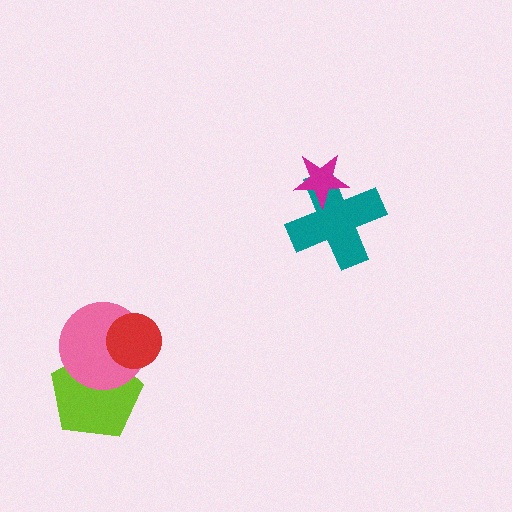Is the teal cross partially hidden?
Yes, it is partially covered by another shape.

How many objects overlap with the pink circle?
2 objects overlap with the pink circle.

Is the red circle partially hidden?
No, no other shape covers it.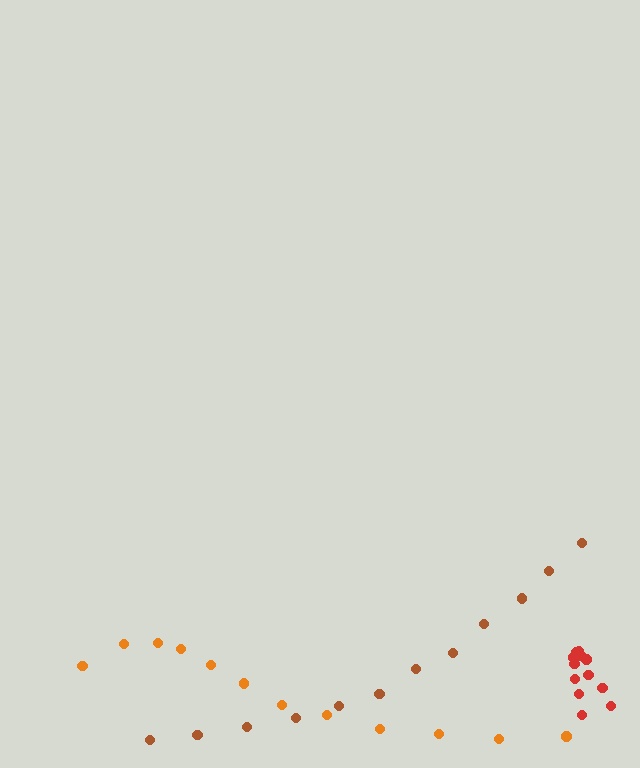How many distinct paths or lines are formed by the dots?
There are 3 distinct paths.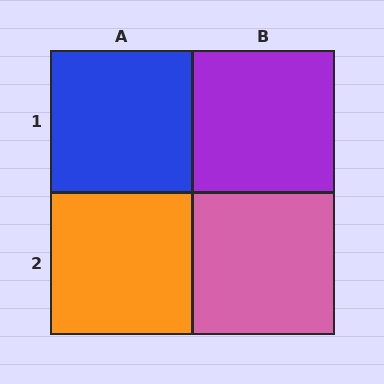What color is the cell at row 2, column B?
Pink.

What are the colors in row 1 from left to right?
Blue, purple.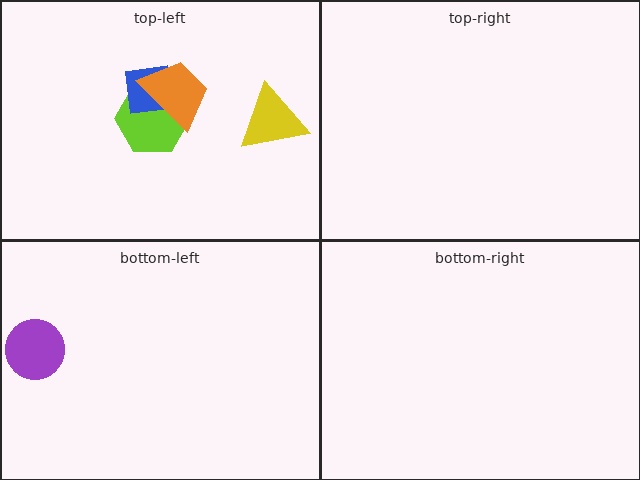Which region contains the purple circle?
The bottom-left region.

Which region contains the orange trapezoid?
The top-left region.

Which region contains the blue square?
The top-left region.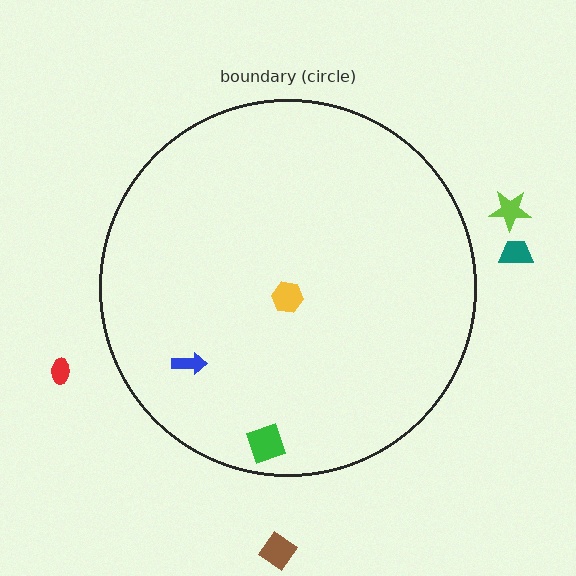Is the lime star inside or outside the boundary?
Outside.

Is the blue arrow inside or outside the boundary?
Inside.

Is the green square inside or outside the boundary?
Inside.